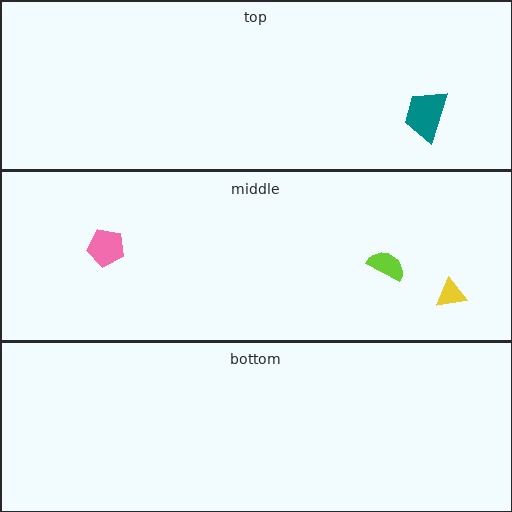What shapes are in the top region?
The teal trapezoid.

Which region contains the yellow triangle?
The middle region.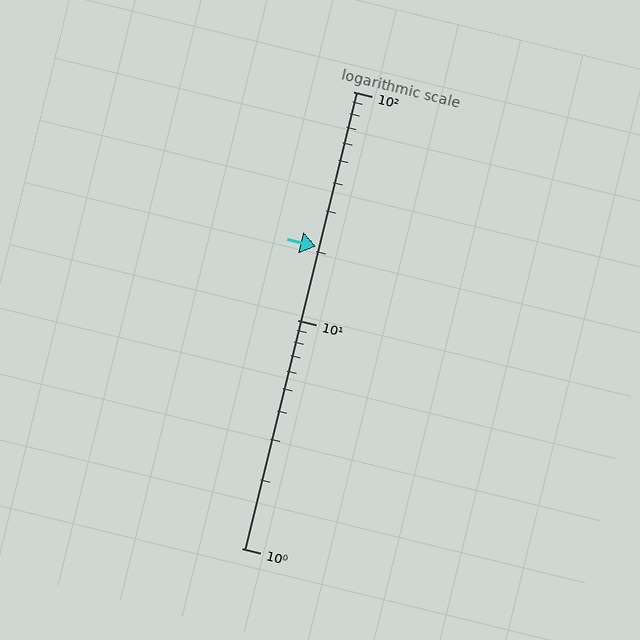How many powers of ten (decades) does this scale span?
The scale spans 2 decades, from 1 to 100.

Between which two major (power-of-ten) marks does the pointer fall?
The pointer is between 10 and 100.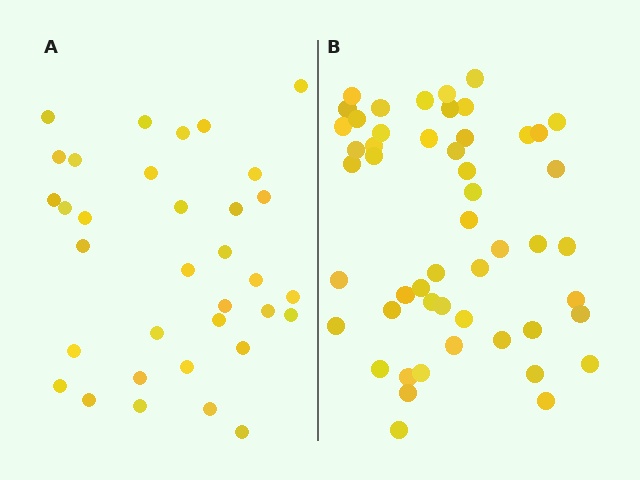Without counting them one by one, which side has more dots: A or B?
Region B (the right region) has more dots.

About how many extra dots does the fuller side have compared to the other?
Region B has approximately 15 more dots than region A.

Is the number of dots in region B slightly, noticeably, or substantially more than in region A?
Region B has substantially more. The ratio is roughly 1.5 to 1.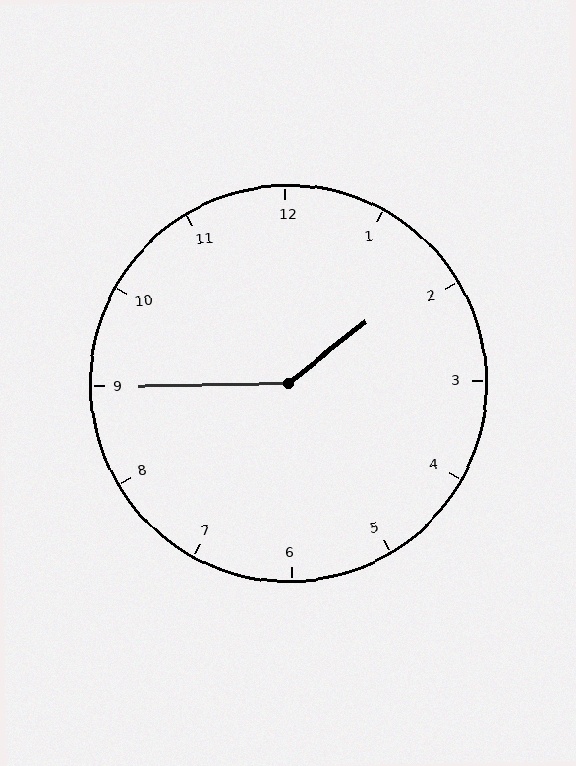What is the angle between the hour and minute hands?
Approximately 142 degrees.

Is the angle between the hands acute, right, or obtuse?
It is obtuse.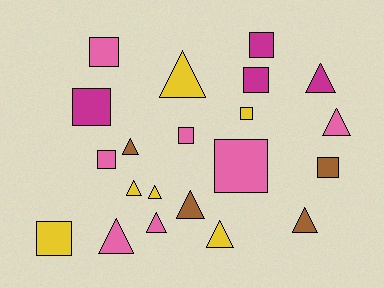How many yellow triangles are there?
There are 4 yellow triangles.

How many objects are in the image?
There are 21 objects.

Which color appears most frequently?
Pink, with 7 objects.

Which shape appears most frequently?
Triangle, with 11 objects.